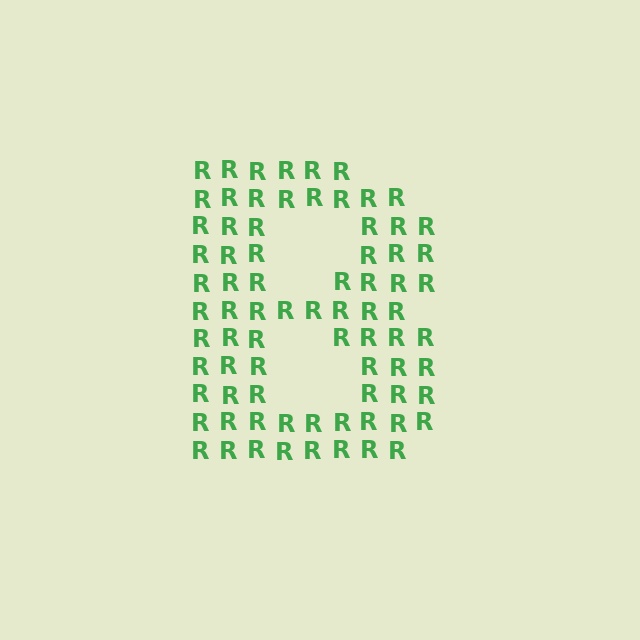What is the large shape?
The large shape is the letter B.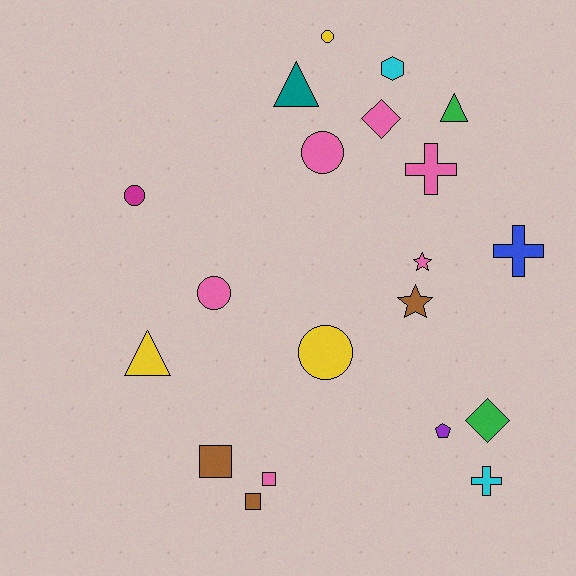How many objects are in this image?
There are 20 objects.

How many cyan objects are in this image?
There are 2 cyan objects.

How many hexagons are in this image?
There is 1 hexagon.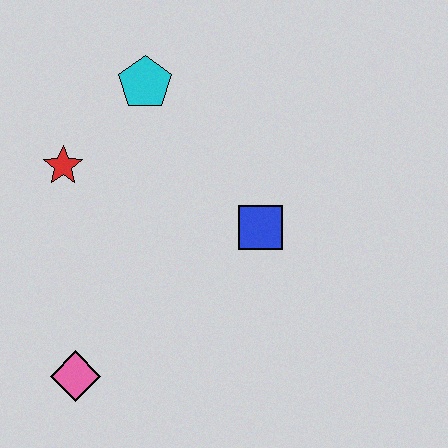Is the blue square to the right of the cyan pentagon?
Yes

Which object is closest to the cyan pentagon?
The red star is closest to the cyan pentagon.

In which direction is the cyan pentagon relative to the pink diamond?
The cyan pentagon is above the pink diamond.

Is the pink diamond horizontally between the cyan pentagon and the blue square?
No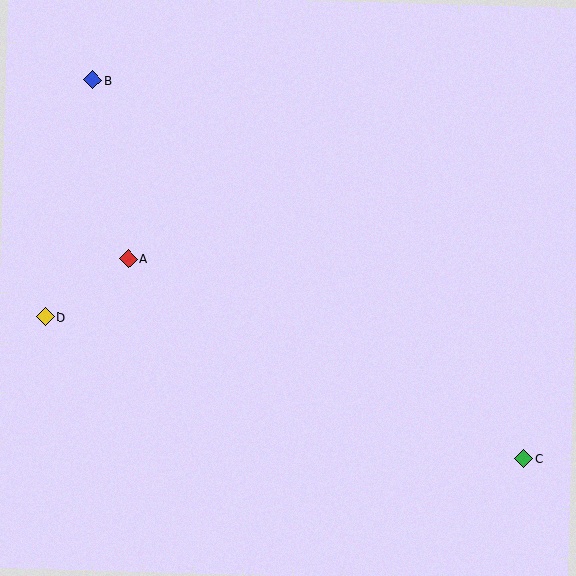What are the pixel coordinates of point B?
Point B is at (93, 80).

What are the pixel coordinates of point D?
Point D is at (45, 317).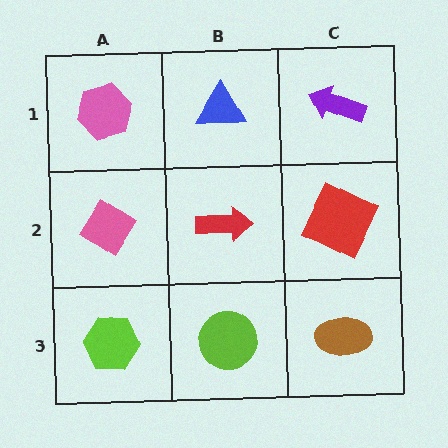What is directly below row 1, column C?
A red square.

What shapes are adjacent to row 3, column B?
A red arrow (row 2, column B), a lime hexagon (row 3, column A), a brown ellipse (row 3, column C).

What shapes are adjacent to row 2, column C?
A purple arrow (row 1, column C), a brown ellipse (row 3, column C), a red arrow (row 2, column B).